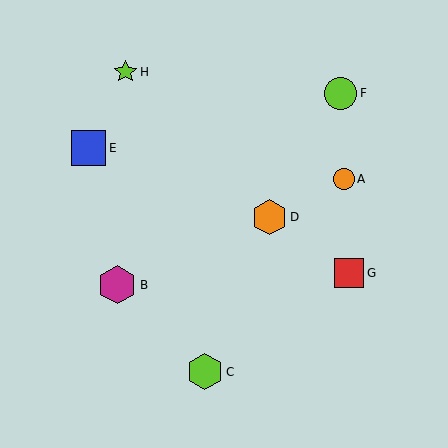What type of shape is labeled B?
Shape B is a magenta hexagon.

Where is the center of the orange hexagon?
The center of the orange hexagon is at (270, 217).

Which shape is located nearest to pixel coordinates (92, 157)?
The blue square (labeled E) at (89, 148) is nearest to that location.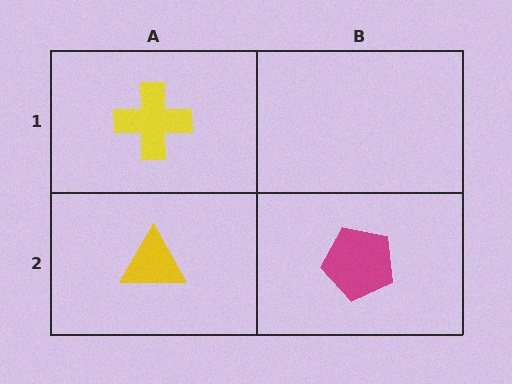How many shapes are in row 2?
2 shapes.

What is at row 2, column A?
A yellow triangle.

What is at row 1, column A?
A yellow cross.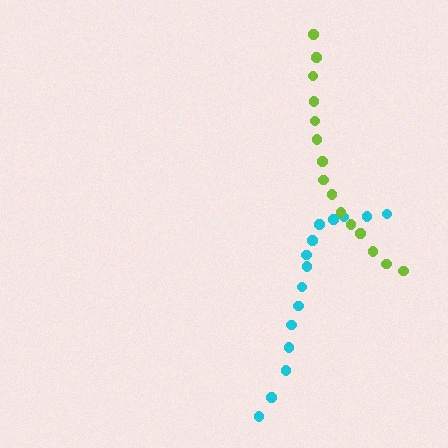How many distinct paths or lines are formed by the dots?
There are 2 distinct paths.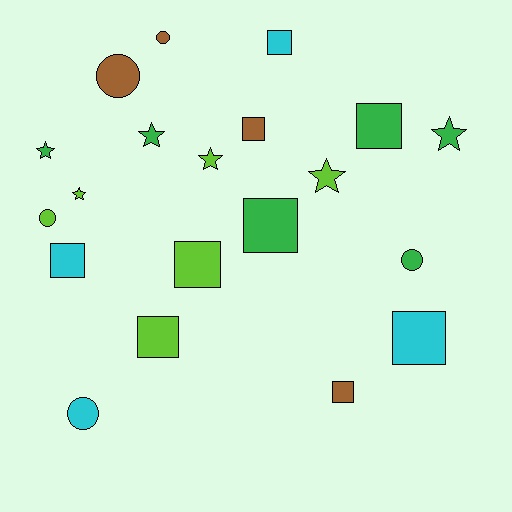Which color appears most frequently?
Green, with 6 objects.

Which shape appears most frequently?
Square, with 9 objects.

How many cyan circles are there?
There is 1 cyan circle.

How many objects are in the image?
There are 20 objects.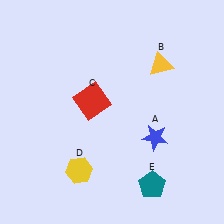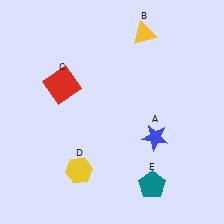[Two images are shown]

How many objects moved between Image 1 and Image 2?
2 objects moved between the two images.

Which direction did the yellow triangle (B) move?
The yellow triangle (B) moved up.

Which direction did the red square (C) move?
The red square (C) moved left.